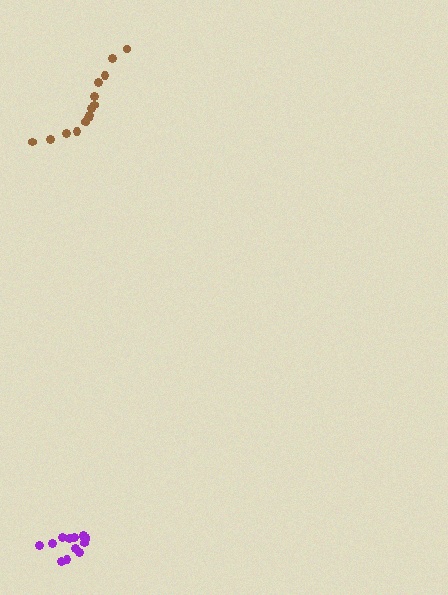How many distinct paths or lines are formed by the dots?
There are 2 distinct paths.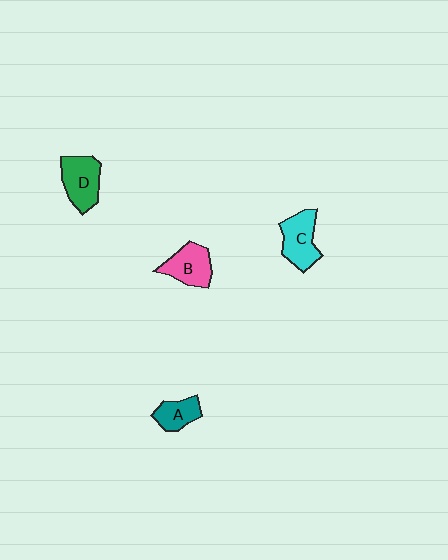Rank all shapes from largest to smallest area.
From largest to smallest: D (green), C (cyan), B (pink), A (teal).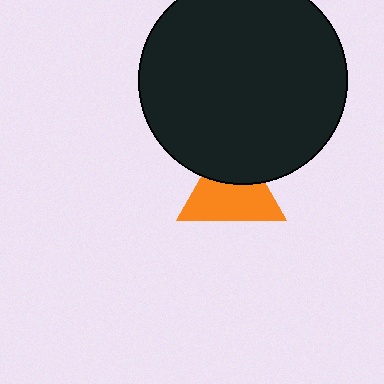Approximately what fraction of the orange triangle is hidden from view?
Roughly 37% of the orange triangle is hidden behind the black circle.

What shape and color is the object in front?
The object in front is a black circle.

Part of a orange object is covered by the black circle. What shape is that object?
It is a triangle.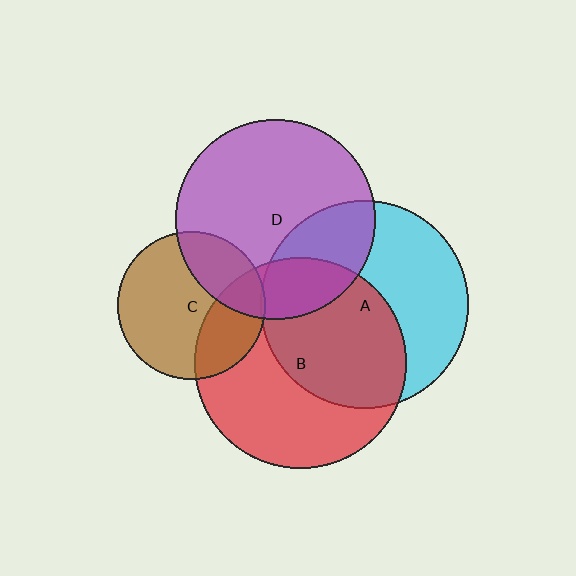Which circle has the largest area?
Circle B (red).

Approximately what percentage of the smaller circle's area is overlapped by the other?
Approximately 5%.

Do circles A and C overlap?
Yes.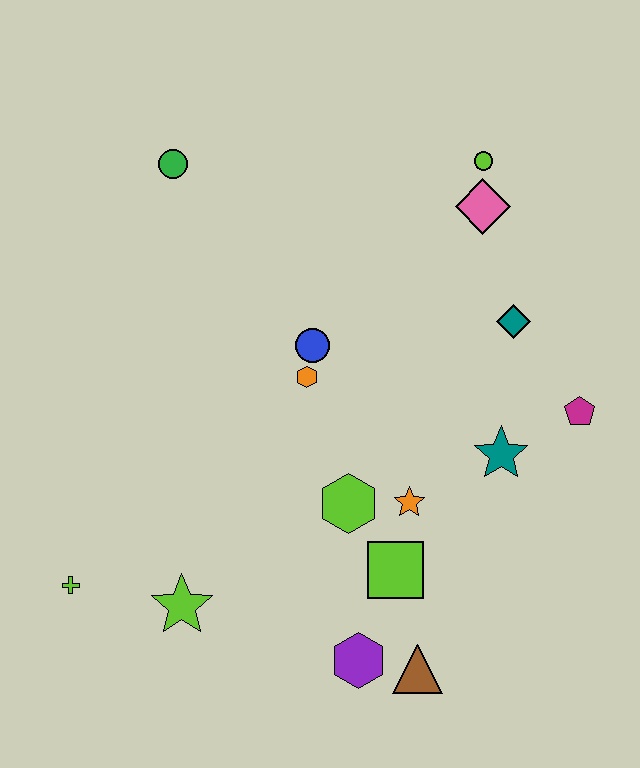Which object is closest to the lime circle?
The pink diamond is closest to the lime circle.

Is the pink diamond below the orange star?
No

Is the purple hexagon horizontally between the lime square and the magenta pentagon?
No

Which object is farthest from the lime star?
The lime circle is farthest from the lime star.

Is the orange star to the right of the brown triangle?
No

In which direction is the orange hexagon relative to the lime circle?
The orange hexagon is below the lime circle.